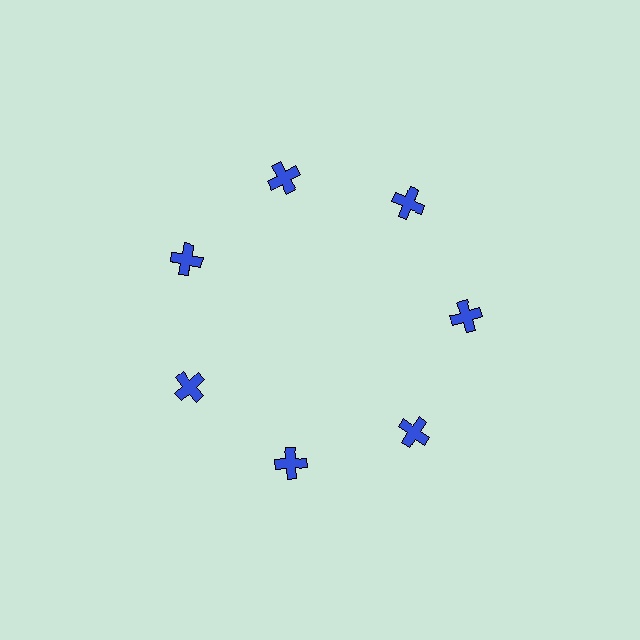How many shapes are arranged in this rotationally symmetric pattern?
There are 7 shapes, arranged in 7 groups of 1.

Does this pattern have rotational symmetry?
Yes, this pattern has 7-fold rotational symmetry. It looks the same after rotating 51 degrees around the center.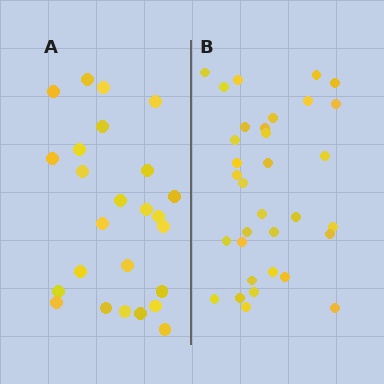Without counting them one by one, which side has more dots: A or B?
Region B (the right region) has more dots.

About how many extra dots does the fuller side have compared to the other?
Region B has roughly 8 or so more dots than region A.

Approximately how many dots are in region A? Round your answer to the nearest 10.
About 20 dots. (The exact count is 25, which rounds to 20.)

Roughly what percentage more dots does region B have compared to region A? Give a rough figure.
About 30% more.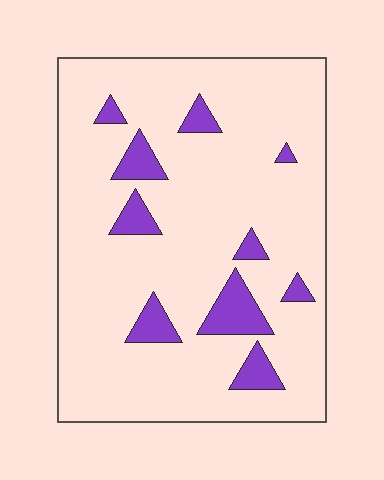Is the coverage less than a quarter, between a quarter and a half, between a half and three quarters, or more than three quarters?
Less than a quarter.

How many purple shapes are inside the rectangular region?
10.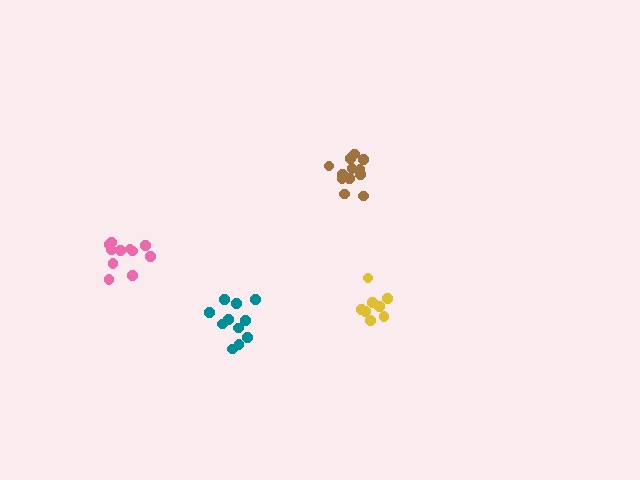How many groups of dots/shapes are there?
There are 4 groups.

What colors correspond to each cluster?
The clusters are colored: pink, brown, teal, yellow.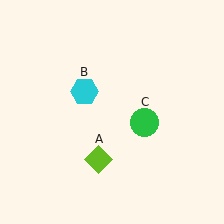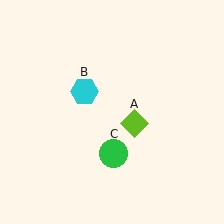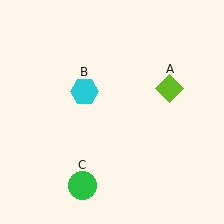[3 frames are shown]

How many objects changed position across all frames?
2 objects changed position: lime diamond (object A), green circle (object C).